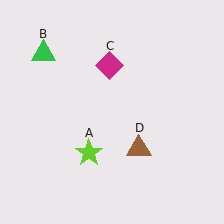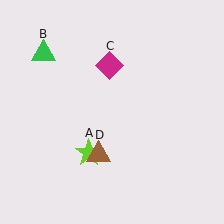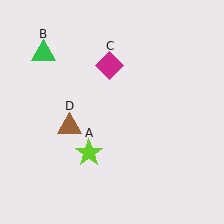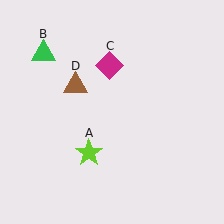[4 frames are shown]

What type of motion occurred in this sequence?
The brown triangle (object D) rotated clockwise around the center of the scene.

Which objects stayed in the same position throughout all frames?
Lime star (object A) and green triangle (object B) and magenta diamond (object C) remained stationary.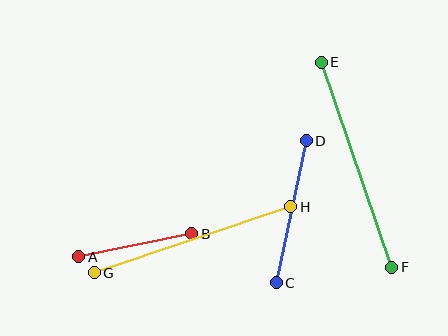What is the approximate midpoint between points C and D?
The midpoint is at approximately (291, 212) pixels.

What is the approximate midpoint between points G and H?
The midpoint is at approximately (192, 240) pixels.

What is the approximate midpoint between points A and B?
The midpoint is at approximately (135, 245) pixels.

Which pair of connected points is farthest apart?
Points E and F are farthest apart.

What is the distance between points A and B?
The distance is approximately 115 pixels.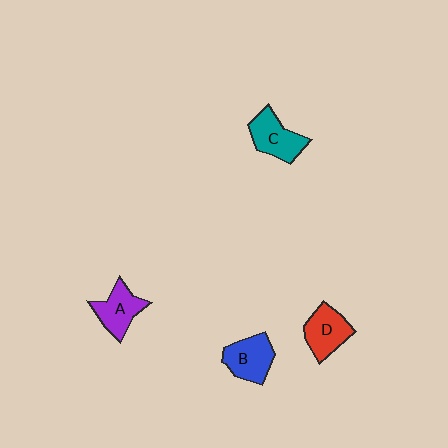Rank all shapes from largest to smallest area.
From largest to smallest: C (teal), B (blue), D (red), A (purple).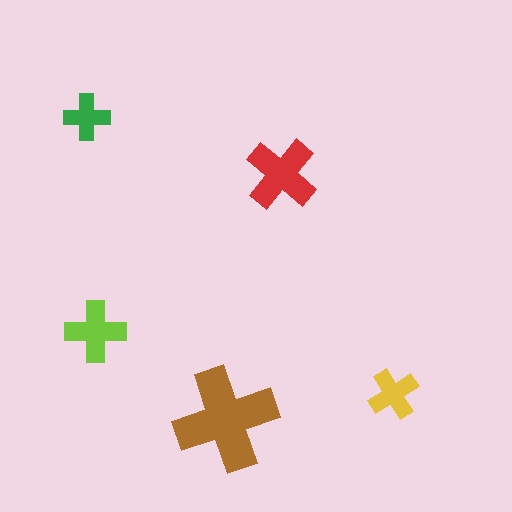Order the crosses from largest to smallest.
the brown one, the red one, the lime one, the yellow one, the green one.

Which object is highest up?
The green cross is topmost.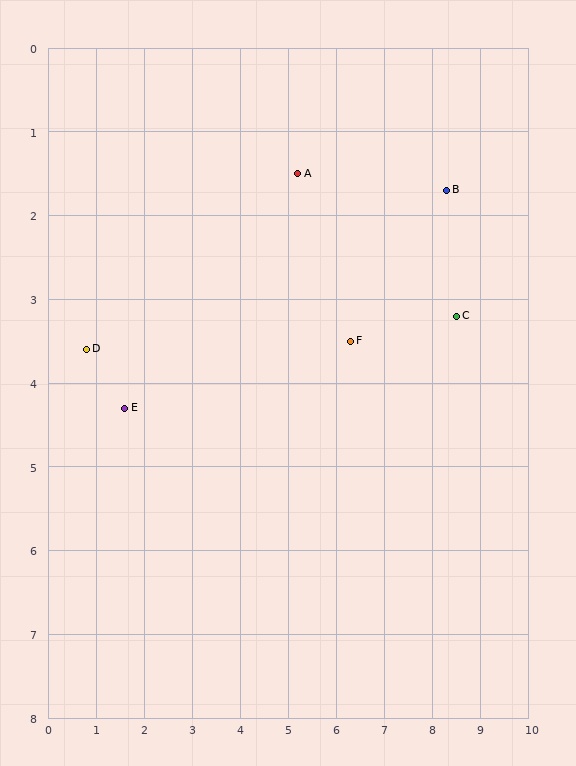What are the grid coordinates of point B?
Point B is at approximately (8.3, 1.7).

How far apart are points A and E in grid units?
Points A and E are about 4.6 grid units apart.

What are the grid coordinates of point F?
Point F is at approximately (6.3, 3.5).